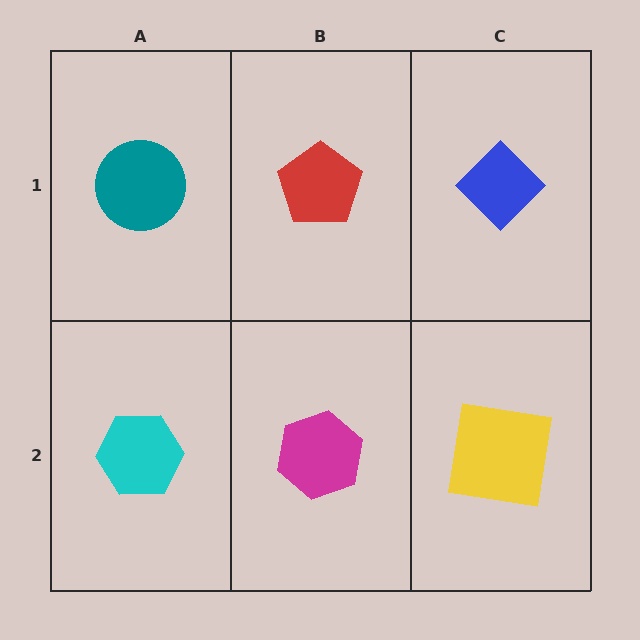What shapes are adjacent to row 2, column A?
A teal circle (row 1, column A), a magenta hexagon (row 2, column B).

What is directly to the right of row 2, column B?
A yellow square.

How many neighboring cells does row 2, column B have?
3.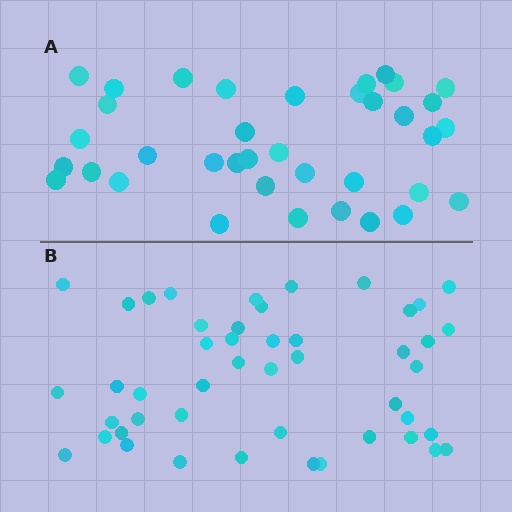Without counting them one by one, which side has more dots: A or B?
Region B (the bottom region) has more dots.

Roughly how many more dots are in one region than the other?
Region B has roughly 10 or so more dots than region A.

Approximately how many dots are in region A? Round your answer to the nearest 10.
About 40 dots. (The exact count is 37, which rounds to 40.)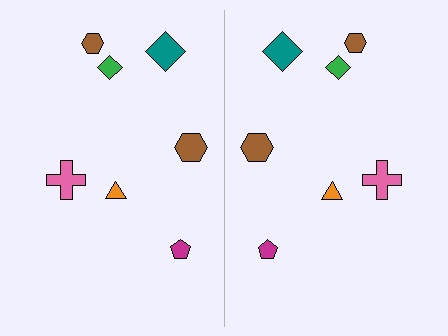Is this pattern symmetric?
Yes, this pattern has bilateral (reflection) symmetry.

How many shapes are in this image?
There are 14 shapes in this image.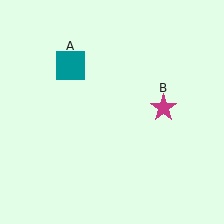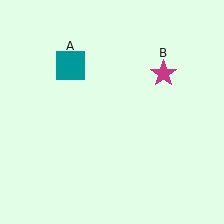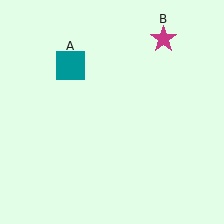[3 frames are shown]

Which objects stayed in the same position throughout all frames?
Teal square (object A) remained stationary.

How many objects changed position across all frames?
1 object changed position: magenta star (object B).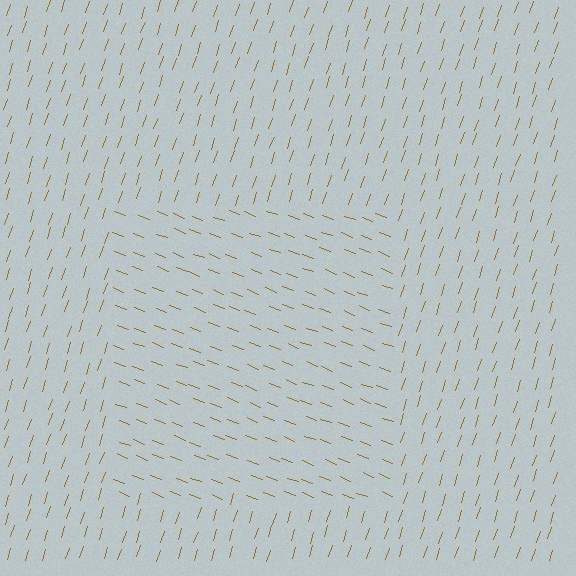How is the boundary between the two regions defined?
The boundary is defined purely by a change in line orientation (approximately 88 degrees difference). All lines are the same color and thickness.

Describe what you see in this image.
The image is filled with small brown line segments. A rectangle region in the image has lines oriented differently from the surrounding lines, creating a visible texture boundary.